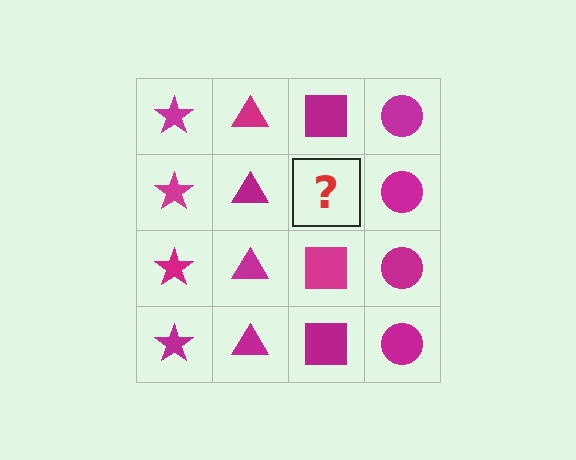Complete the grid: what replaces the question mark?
The question mark should be replaced with a magenta square.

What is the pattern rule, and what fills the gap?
The rule is that each column has a consistent shape. The gap should be filled with a magenta square.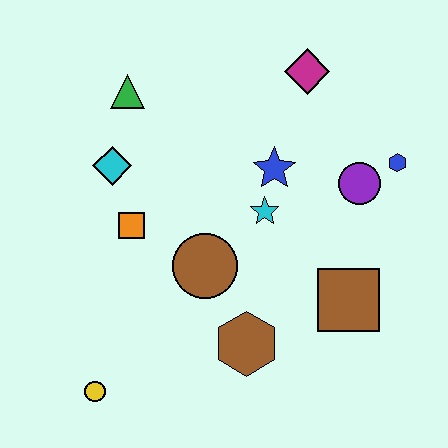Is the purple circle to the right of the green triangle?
Yes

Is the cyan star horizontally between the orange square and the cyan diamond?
No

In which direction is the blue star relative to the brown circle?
The blue star is above the brown circle.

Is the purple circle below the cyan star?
No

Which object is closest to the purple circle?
The blue hexagon is closest to the purple circle.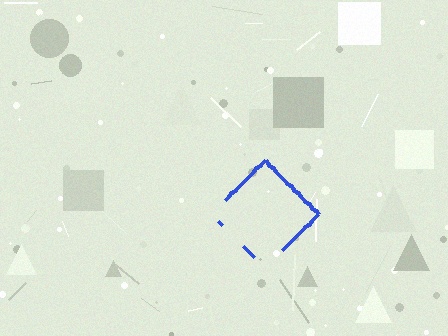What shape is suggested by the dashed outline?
The dashed outline suggests a diamond.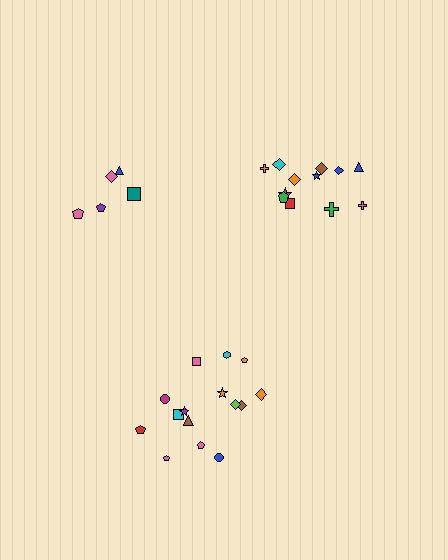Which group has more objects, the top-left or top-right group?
The top-right group.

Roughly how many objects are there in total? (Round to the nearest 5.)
Roughly 30 objects in total.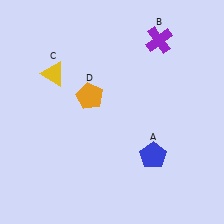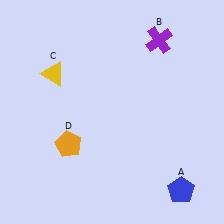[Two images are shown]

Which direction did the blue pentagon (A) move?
The blue pentagon (A) moved down.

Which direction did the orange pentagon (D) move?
The orange pentagon (D) moved down.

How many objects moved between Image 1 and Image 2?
2 objects moved between the two images.